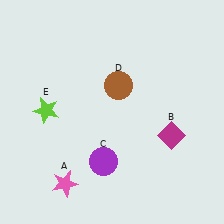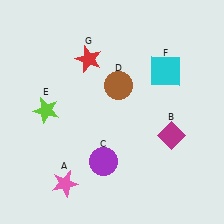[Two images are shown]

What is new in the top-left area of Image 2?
A red star (G) was added in the top-left area of Image 2.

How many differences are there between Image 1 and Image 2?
There are 2 differences between the two images.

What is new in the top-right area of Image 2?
A cyan square (F) was added in the top-right area of Image 2.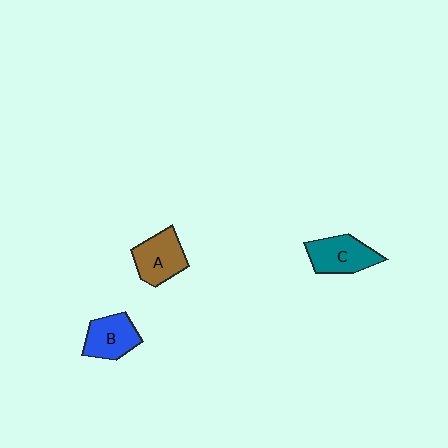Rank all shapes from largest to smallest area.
From largest to smallest: C (teal), A (brown), B (blue).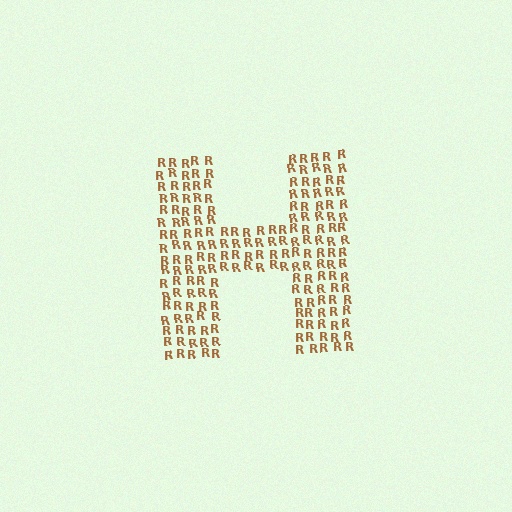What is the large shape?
The large shape is the letter H.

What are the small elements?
The small elements are letter R's.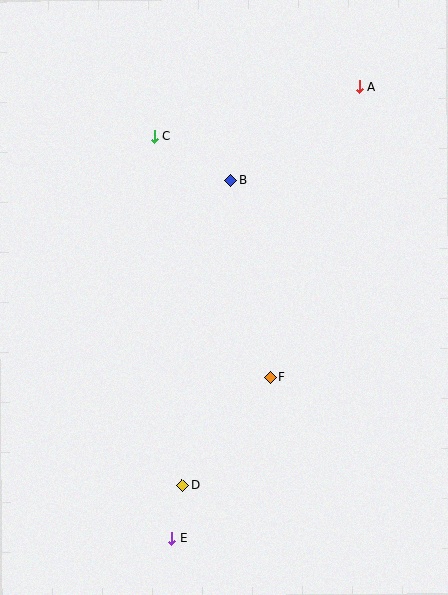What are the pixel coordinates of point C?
Point C is at (154, 137).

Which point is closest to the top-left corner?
Point C is closest to the top-left corner.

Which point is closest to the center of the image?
Point F at (270, 377) is closest to the center.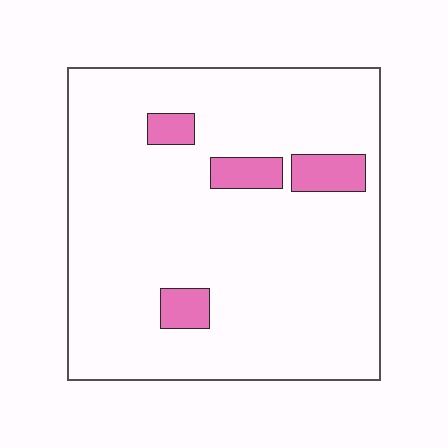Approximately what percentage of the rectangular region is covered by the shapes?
Approximately 10%.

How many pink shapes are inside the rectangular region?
4.